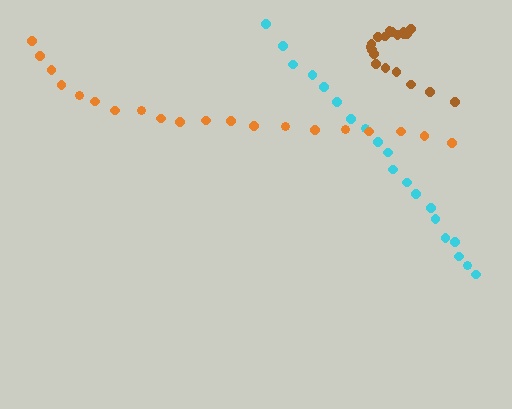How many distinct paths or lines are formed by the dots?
There are 3 distinct paths.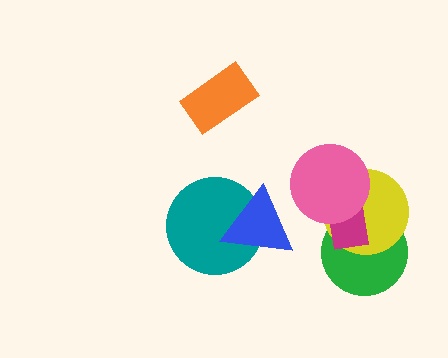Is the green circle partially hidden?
Yes, it is partially covered by another shape.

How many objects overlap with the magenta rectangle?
3 objects overlap with the magenta rectangle.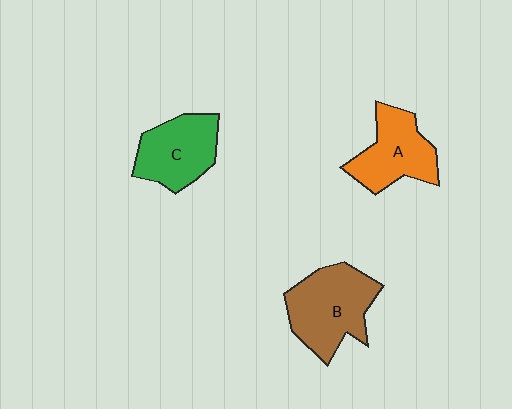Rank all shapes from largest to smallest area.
From largest to smallest: B (brown), C (green), A (orange).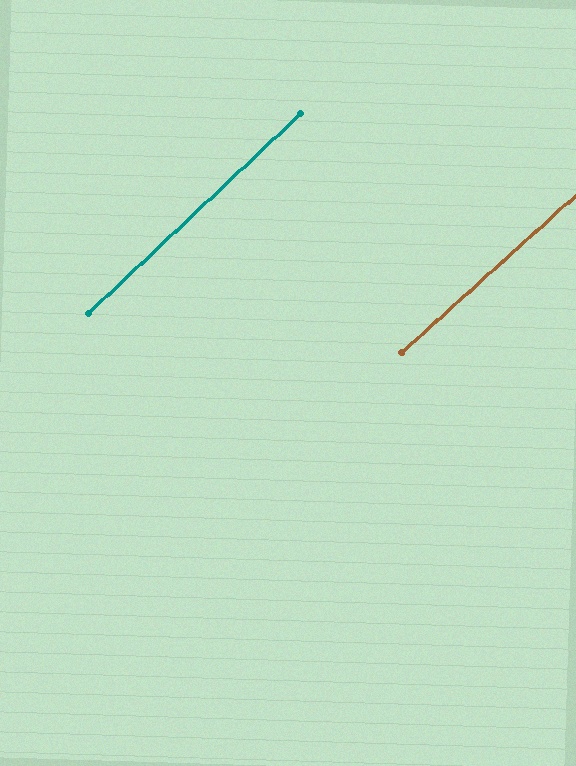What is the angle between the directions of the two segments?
Approximately 1 degree.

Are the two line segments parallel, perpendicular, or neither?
Parallel — their directions differ by only 1.3°.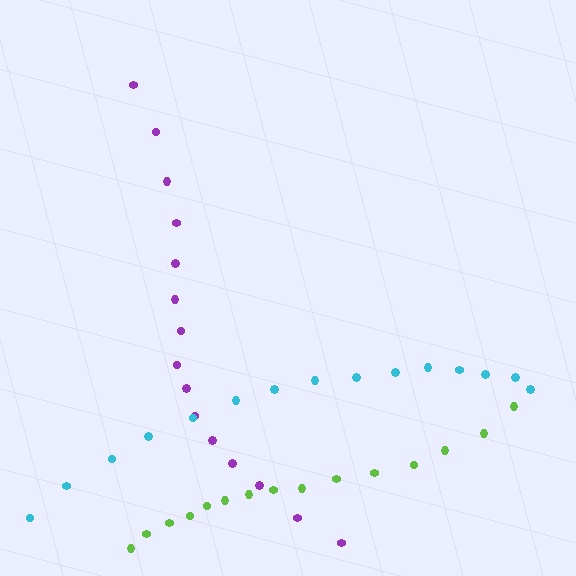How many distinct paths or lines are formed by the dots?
There are 3 distinct paths.